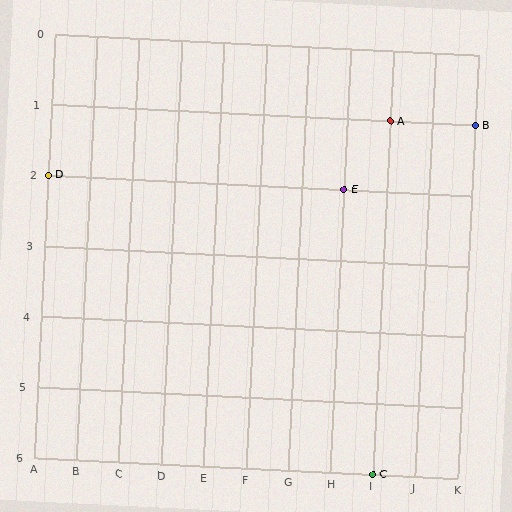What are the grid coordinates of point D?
Point D is at grid coordinates (A, 2).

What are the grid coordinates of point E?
Point E is at grid coordinates (H, 2).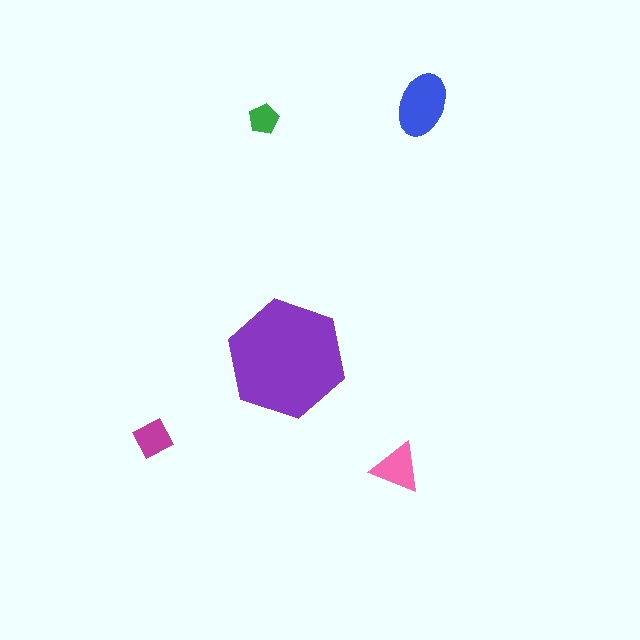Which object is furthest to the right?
The blue ellipse is rightmost.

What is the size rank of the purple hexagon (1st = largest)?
1st.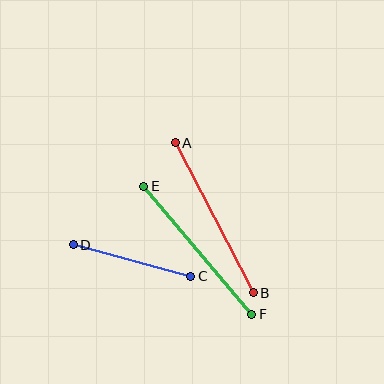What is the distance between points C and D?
The distance is approximately 122 pixels.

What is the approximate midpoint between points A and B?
The midpoint is at approximately (214, 218) pixels.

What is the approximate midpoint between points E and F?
The midpoint is at approximately (198, 250) pixels.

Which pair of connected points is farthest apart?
Points A and B are farthest apart.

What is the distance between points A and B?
The distance is approximately 169 pixels.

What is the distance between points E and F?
The distance is approximately 167 pixels.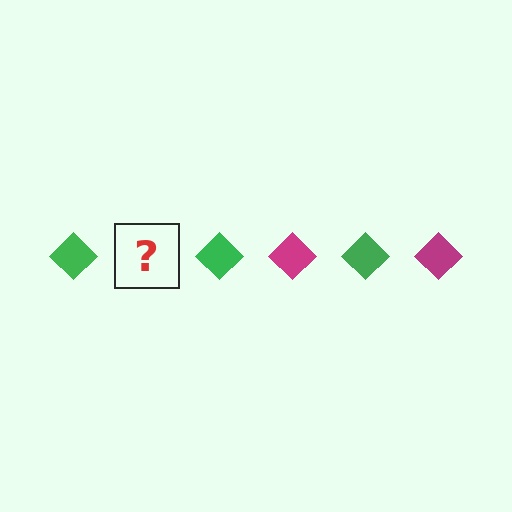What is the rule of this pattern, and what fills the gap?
The rule is that the pattern cycles through green, magenta diamonds. The gap should be filled with a magenta diamond.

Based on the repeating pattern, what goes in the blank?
The blank should be a magenta diamond.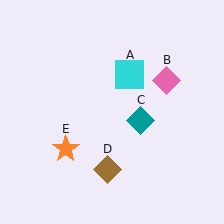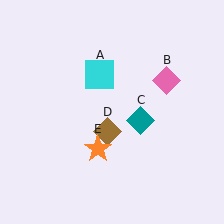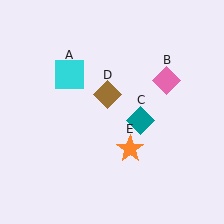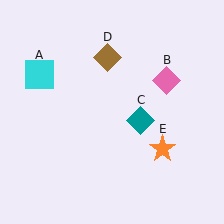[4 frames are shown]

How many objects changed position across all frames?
3 objects changed position: cyan square (object A), brown diamond (object D), orange star (object E).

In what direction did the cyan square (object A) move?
The cyan square (object A) moved left.